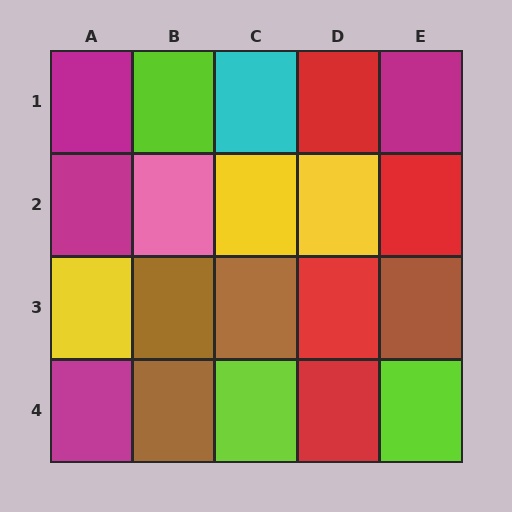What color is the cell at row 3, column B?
Brown.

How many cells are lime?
3 cells are lime.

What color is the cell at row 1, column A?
Magenta.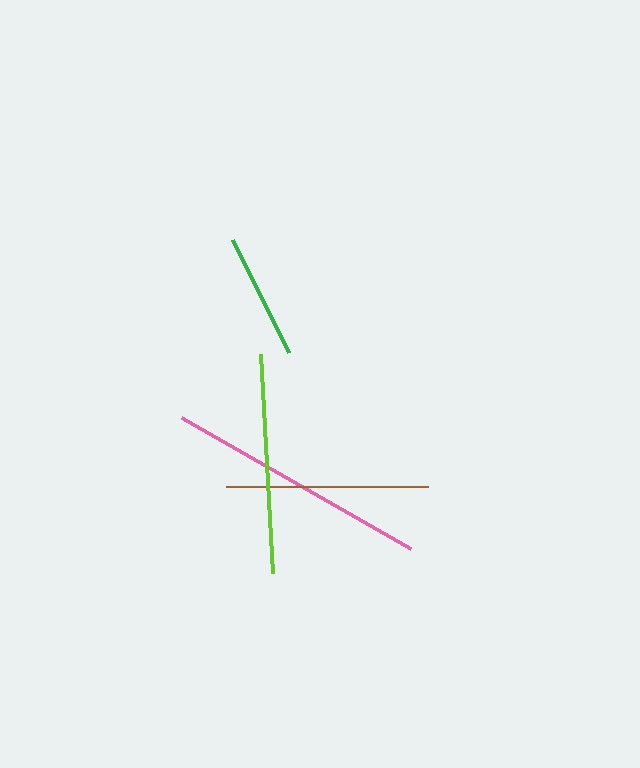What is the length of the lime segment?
The lime segment is approximately 219 pixels long.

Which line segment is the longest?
The pink line is the longest at approximately 264 pixels.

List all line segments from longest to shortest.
From longest to shortest: pink, lime, brown, green.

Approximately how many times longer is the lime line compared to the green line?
The lime line is approximately 1.7 times the length of the green line.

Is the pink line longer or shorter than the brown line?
The pink line is longer than the brown line.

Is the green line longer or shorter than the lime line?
The lime line is longer than the green line.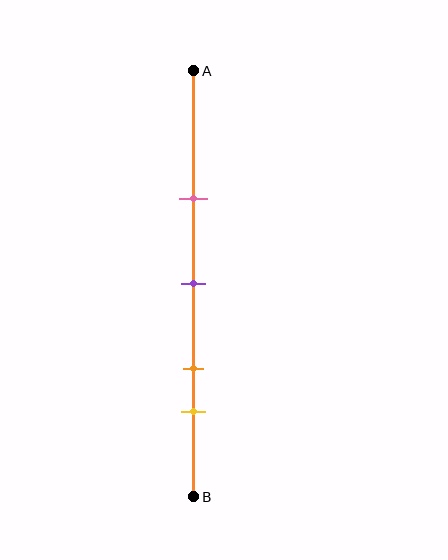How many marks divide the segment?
There are 4 marks dividing the segment.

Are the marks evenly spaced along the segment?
No, the marks are not evenly spaced.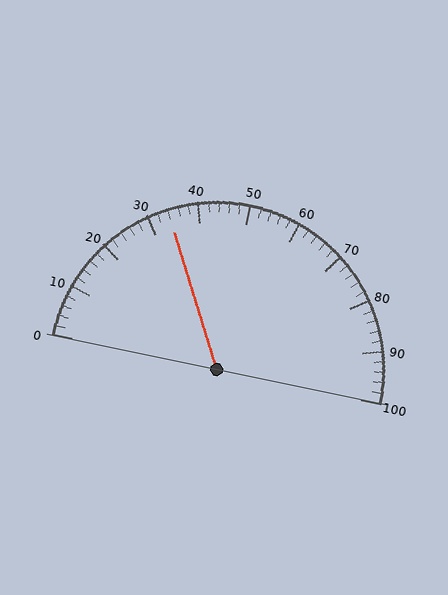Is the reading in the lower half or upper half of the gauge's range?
The reading is in the lower half of the range (0 to 100).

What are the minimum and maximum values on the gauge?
The gauge ranges from 0 to 100.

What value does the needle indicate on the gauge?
The needle indicates approximately 34.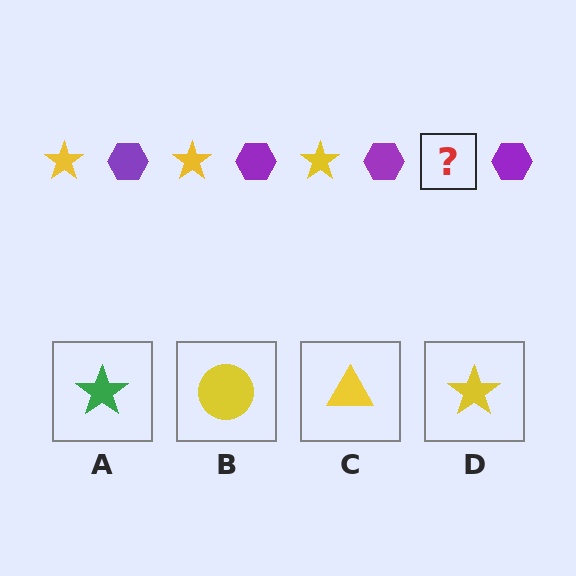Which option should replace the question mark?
Option D.